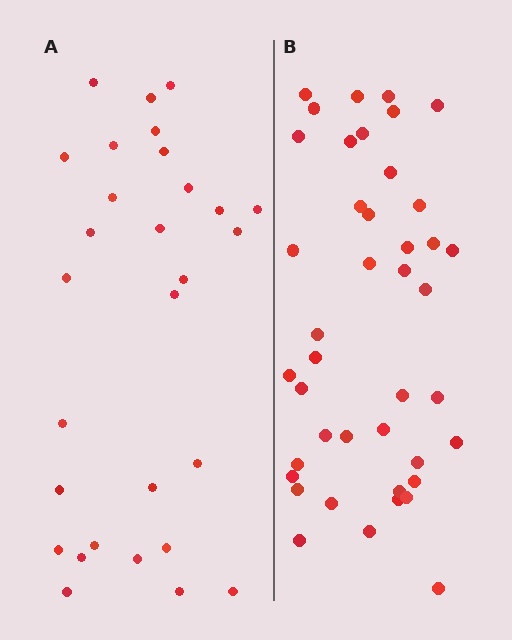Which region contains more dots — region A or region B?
Region B (the right region) has more dots.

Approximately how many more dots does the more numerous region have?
Region B has approximately 15 more dots than region A.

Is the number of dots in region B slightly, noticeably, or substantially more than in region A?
Region B has noticeably more, but not dramatically so. The ratio is roughly 1.4 to 1.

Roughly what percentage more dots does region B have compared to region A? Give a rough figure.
About 45% more.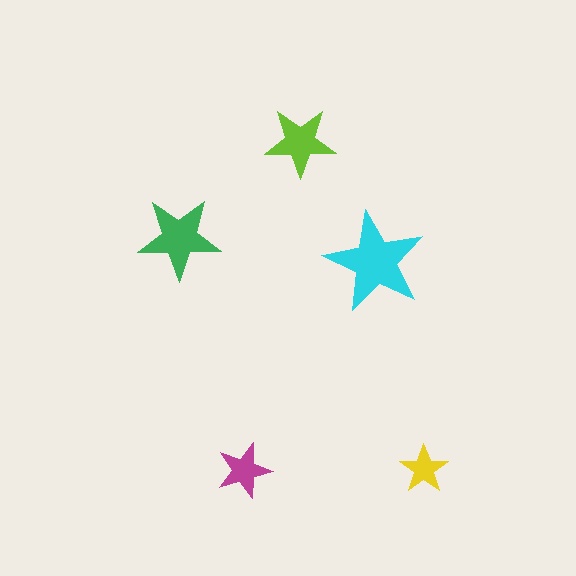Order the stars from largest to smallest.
the cyan one, the green one, the lime one, the magenta one, the yellow one.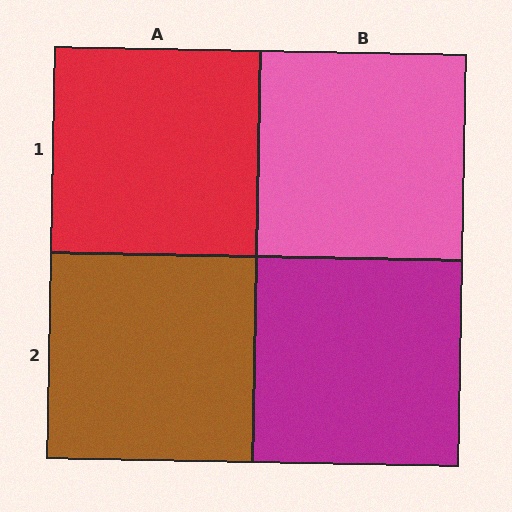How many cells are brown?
1 cell is brown.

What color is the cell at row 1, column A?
Red.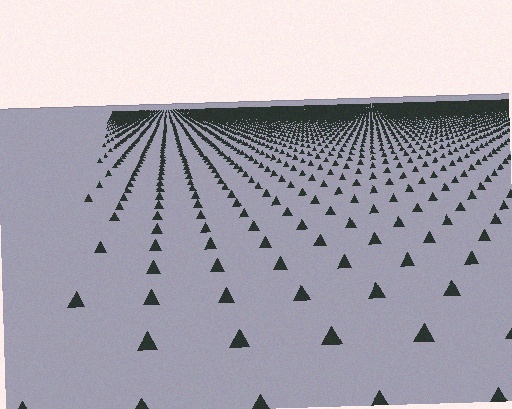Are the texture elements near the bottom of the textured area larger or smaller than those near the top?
Larger. Near the bottom, elements are closer to the viewer and appear at a bigger on-screen size.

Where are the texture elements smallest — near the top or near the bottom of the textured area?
Near the top.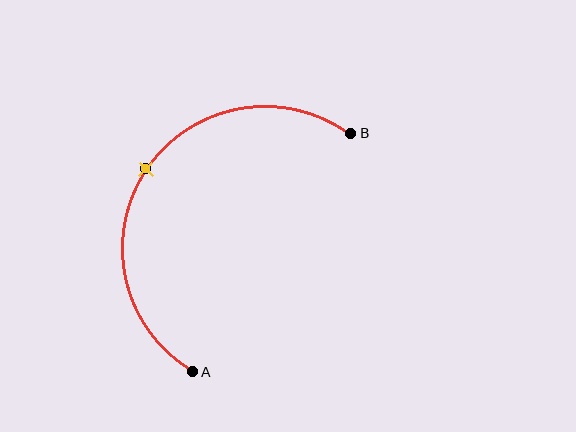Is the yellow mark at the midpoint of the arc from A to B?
Yes. The yellow mark lies on the arc at equal arc-length from both A and B — it is the arc midpoint.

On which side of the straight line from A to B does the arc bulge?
The arc bulges to the left of the straight line connecting A and B.